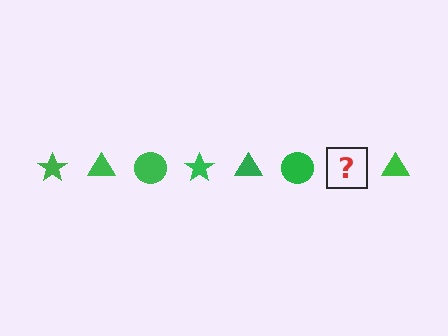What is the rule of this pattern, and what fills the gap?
The rule is that the pattern cycles through star, triangle, circle shapes in green. The gap should be filled with a green star.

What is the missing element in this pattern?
The missing element is a green star.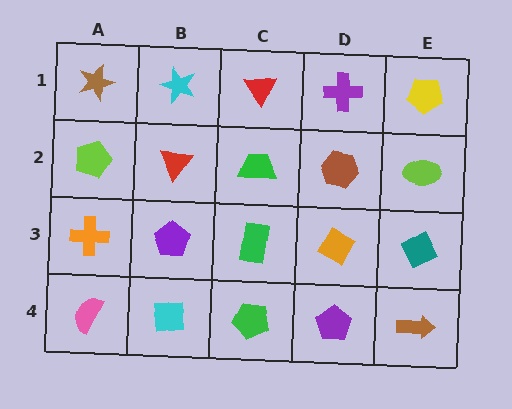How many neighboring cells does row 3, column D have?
4.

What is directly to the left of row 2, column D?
A green trapezoid.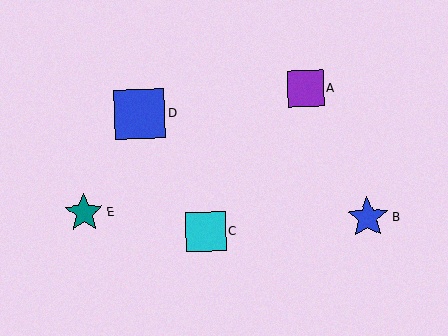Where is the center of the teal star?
The center of the teal star is at (84, 213).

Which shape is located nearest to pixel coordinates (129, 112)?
The blue square (labeled D) at (140, 114) is nearest to that location.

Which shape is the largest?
The blue square (labeled D) is the largest.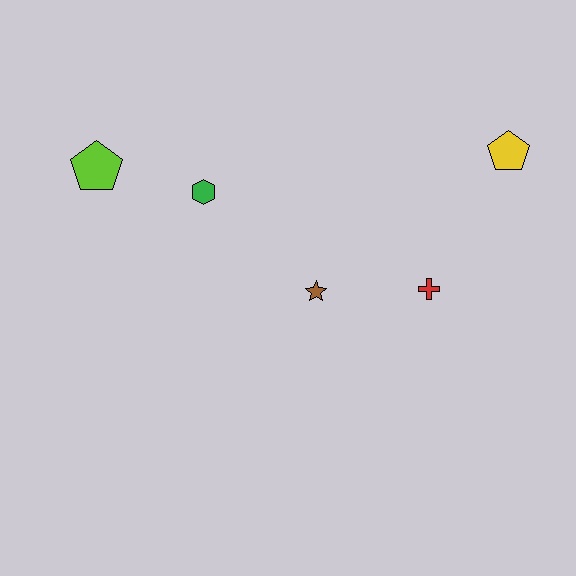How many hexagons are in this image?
There is 1 hexagon.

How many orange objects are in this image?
There are no orange objects.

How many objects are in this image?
There are 5 objects.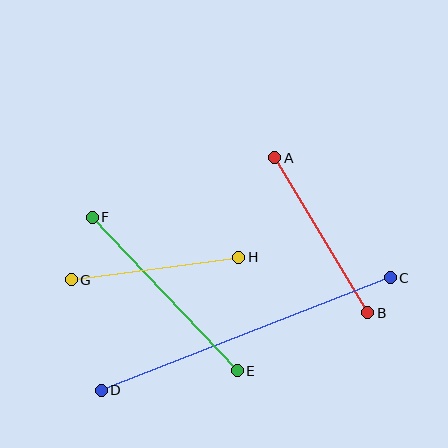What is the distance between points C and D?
The distance is approximately 310 pixels.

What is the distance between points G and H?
The distance is approximately 169 pixels.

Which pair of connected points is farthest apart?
Points C and D are farthest apart.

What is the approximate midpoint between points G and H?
The midpoint is at approximately (155, 268) pixels.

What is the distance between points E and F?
The distance is approximately 211 pixels.